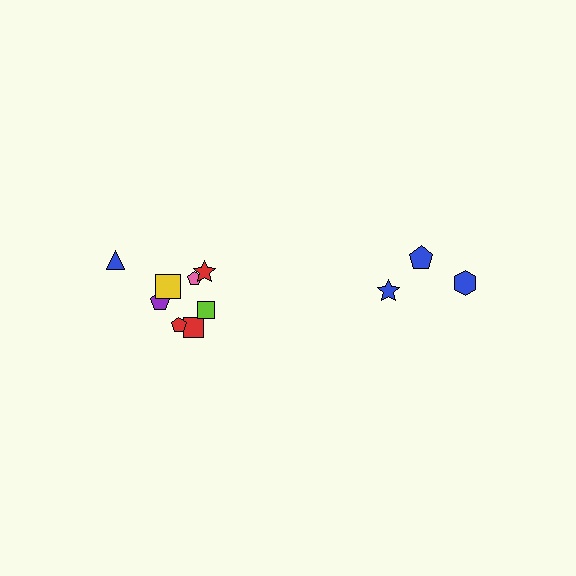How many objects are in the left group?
There are 8 objects.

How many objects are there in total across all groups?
There are 11 objects.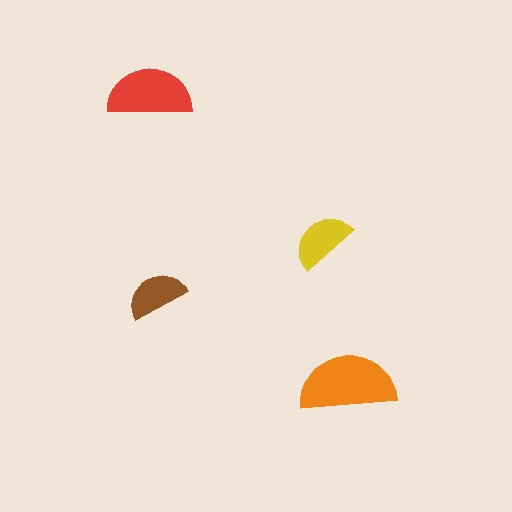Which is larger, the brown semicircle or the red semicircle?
The red one.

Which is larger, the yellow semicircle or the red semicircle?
The red one.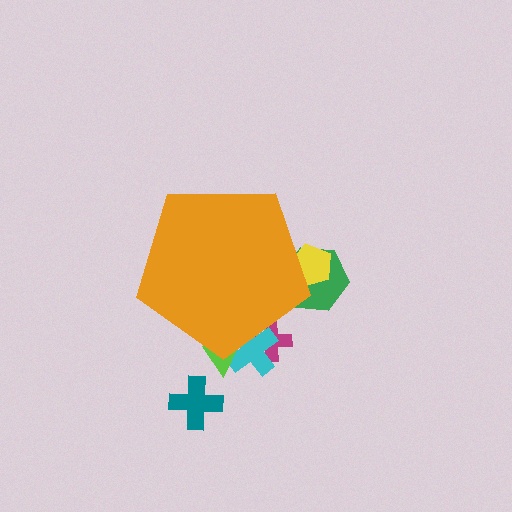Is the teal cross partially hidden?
No, the teal cross is fully visible.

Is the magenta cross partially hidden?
Yes, the magenta cross is partially hidden behind the orange pentagon.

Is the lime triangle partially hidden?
Yes, the lime triangle is partially hidden behind the orange pentagon.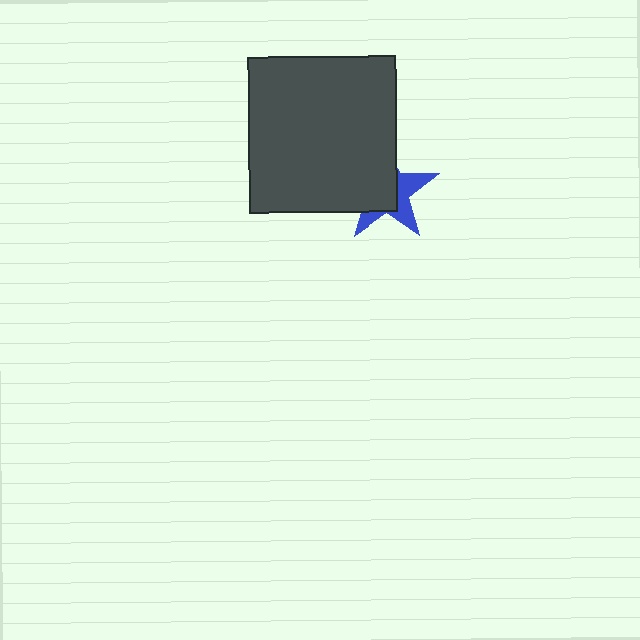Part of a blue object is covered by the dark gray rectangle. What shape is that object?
It is a star.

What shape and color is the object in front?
The object in front is a dark gray rectangle.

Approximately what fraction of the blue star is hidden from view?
Roughly 61% of the blue star is hidden behind the dark gray rectangle.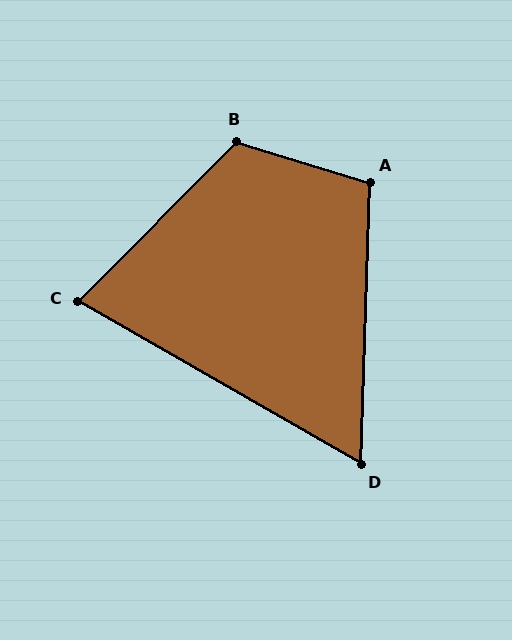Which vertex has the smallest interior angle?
D, at approximately 62 degrees.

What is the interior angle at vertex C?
Approximately 75 degrees (acute).